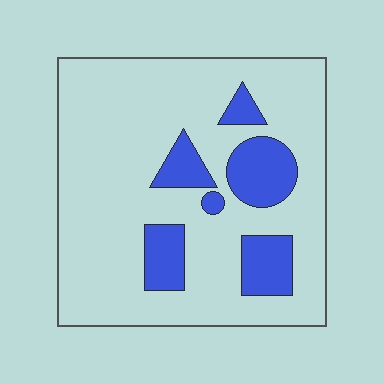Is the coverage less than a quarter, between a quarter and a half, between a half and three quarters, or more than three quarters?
Less than a quarter.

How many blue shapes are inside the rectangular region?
6.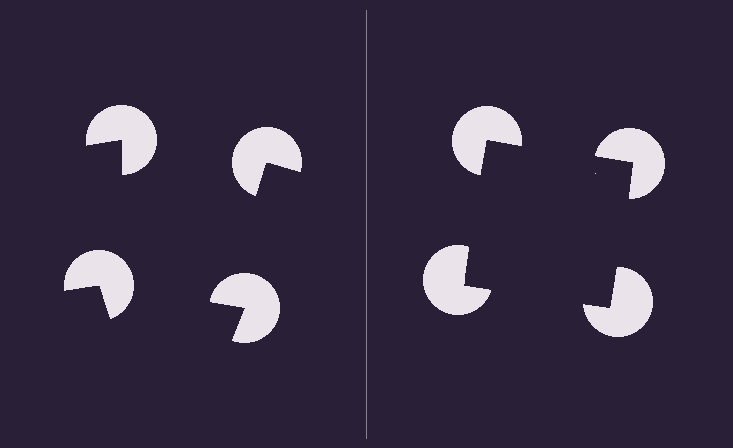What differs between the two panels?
The pac-man discs are positioned identically on both sides; only the wedge orientations differ. On the right they align to a square; on the left they are misaligned.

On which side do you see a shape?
An illusory square appears on the right side. On the left side the wedge cuts are rotated, so no coherent shape forms.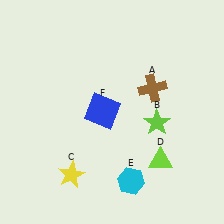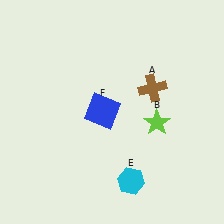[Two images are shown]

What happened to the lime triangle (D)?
The lime triangle (D) was removed in Image 2. It was in the bottom-right area of Image 1.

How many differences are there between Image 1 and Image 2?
There are 2 differences between the two images.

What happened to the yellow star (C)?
The yellow star (C) was removed in Image 2. It was in the bottom-left area of Image 1.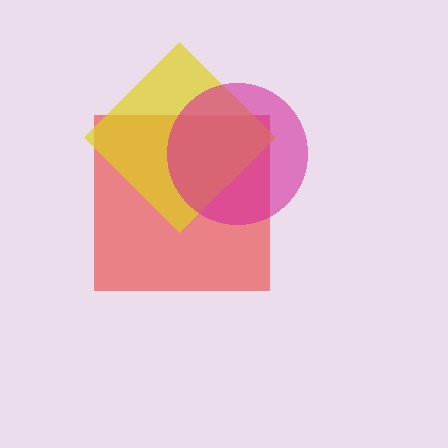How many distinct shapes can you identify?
There are 3 distinct shapes: a red square, a yellow diamond, a magenta circle.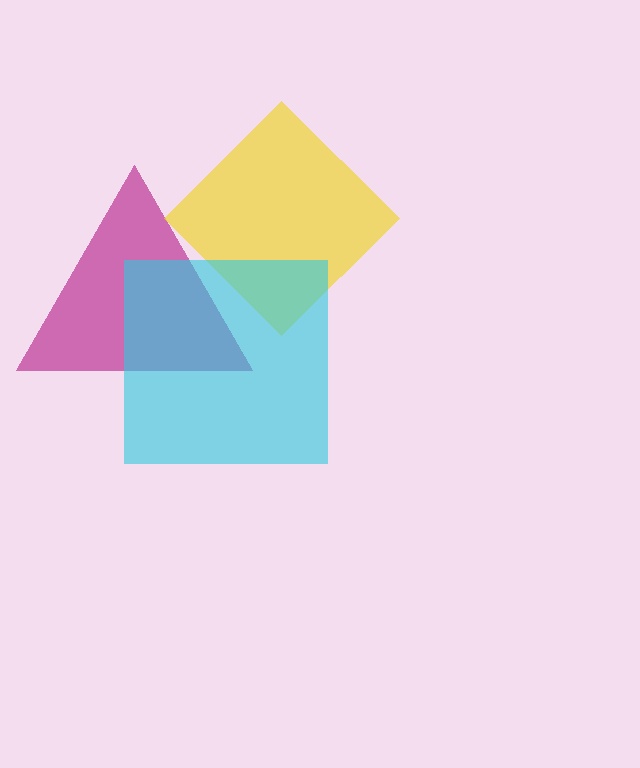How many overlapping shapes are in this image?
There are 3 overlapping shapes in the image.